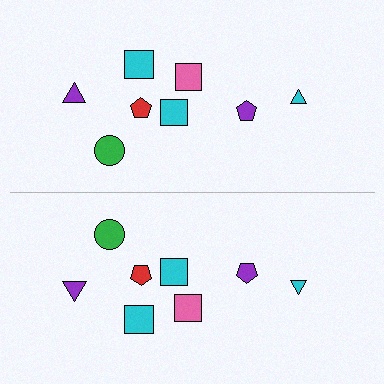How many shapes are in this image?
There are 16 shapes in this image.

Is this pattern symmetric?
Yes, this pattern has bilateral (reflection) symmetry.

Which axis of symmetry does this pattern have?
The pattern has a horizontal axis of symmetry running through the center of the image.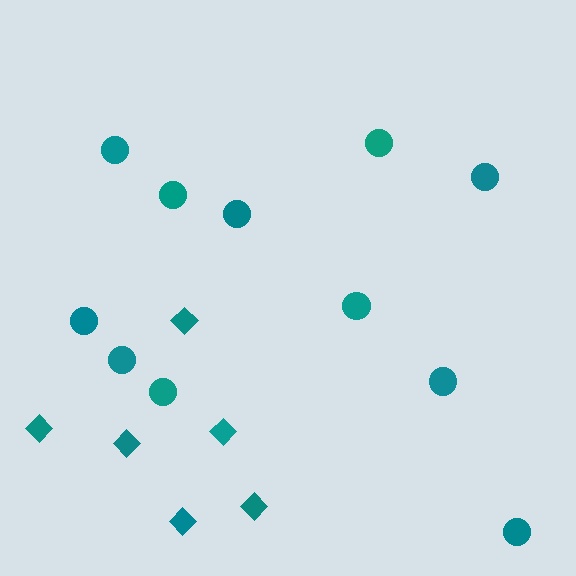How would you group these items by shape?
There are 2 groups: one group of diamonds (6) and one group of circles (11).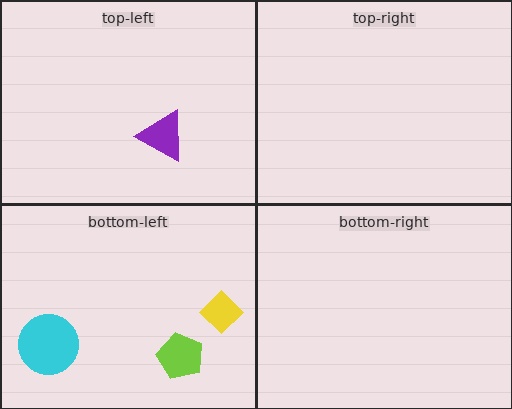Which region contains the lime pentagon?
The bottom-left region.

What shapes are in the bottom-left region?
The yellow diamond, the cyan circle, the lime pentagon.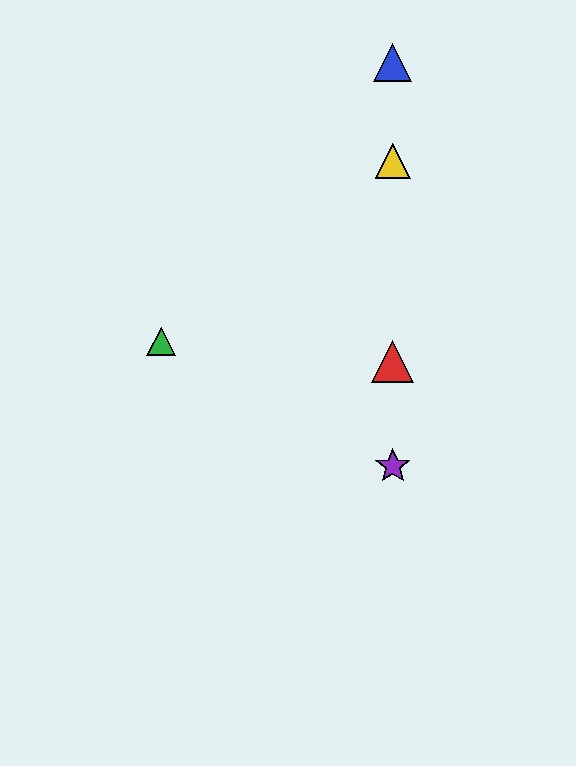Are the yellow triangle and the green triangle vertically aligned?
No, the yellow triangle is at x≈393 and the green triangle is at x≈161.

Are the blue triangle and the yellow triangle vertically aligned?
Yes, both are at x≈393.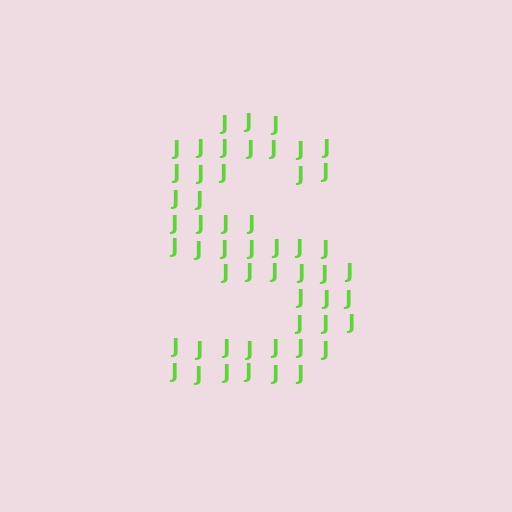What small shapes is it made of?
It is made of small letter J's.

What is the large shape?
The large shape is the letter S.